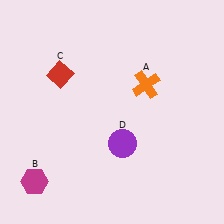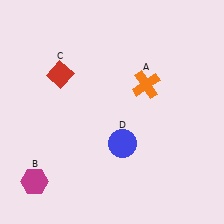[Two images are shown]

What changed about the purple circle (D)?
In Image 1, D is purple. In Image 2, it changed to blue.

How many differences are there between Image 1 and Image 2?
There is 1 difference between the two images.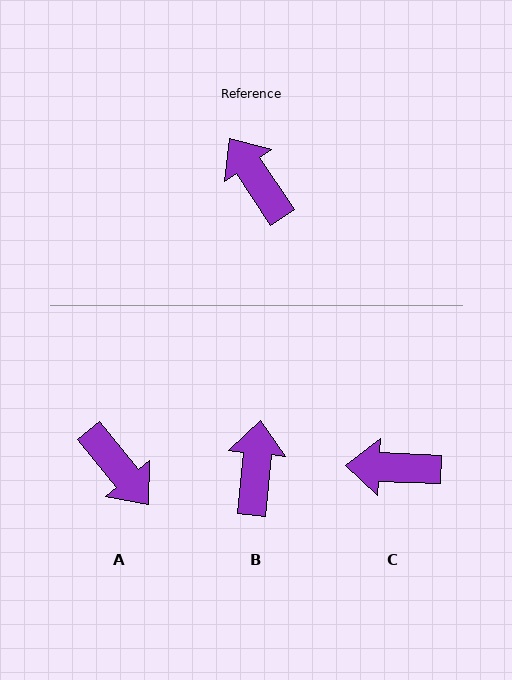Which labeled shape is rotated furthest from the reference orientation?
A, about 174 degrees away.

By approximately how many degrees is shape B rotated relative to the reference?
Approximately 39 degrees clockwise.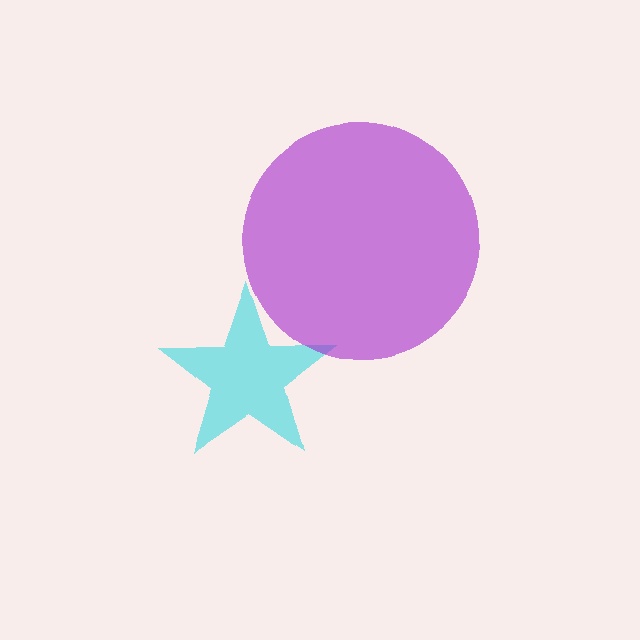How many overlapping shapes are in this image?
There are 2 overlapping shapes in the image.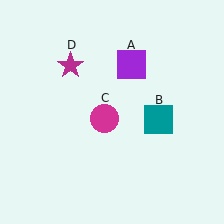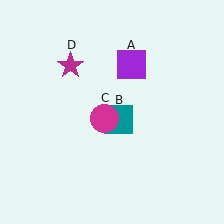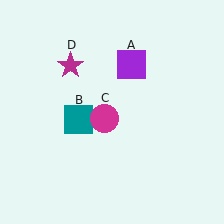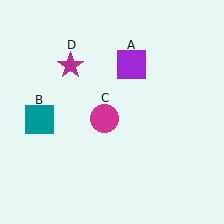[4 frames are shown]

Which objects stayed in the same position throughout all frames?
Purple square (object A) and magenta circle (object C) and magenta star (object D) remained stationary.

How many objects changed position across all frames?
1 object changed position: teal square (object B).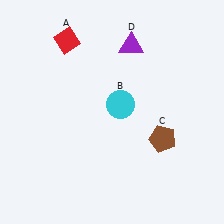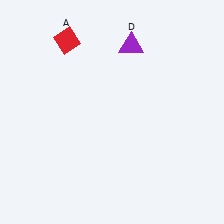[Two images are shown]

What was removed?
The brown pentagon (C), the cyan circle (B) were removed in Image 2.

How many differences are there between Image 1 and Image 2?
There are 2 differences between the two images.